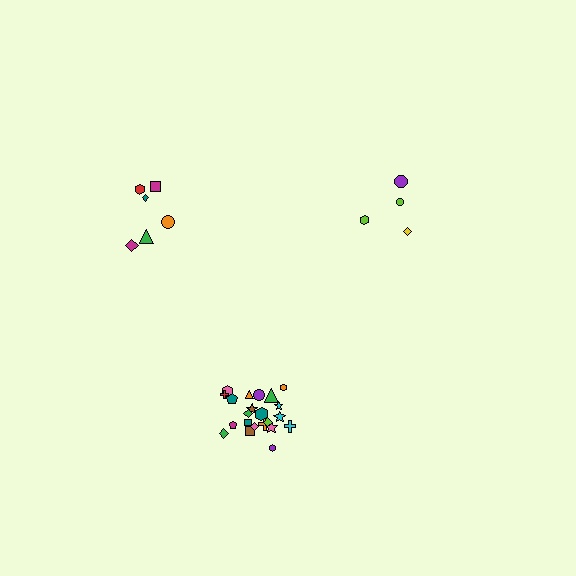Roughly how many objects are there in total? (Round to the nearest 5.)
Roughly 30 objects in total.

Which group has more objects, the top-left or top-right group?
The top-left group.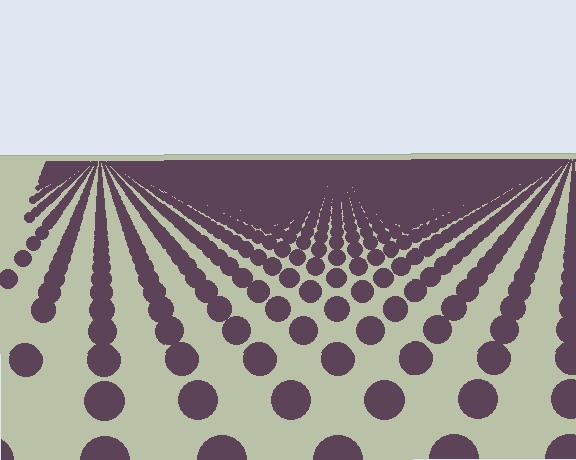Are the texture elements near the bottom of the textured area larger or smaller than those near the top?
Larger. Near the bottom, elements are closer to the viewer and appear at a bigger on-screen size.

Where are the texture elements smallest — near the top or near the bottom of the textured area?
Near the top.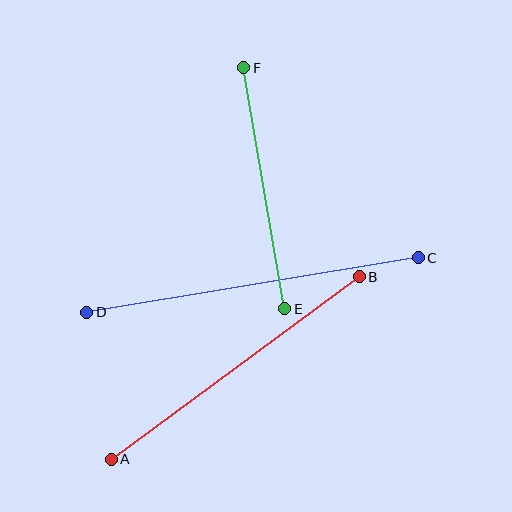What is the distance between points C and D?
The distance is approximately 336 pixels.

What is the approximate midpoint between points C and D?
The midpoint is at approximately (253, 285) pixels.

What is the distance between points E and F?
The distance is approximately 244 pixels.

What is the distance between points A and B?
The distance is approximately 308 pixels.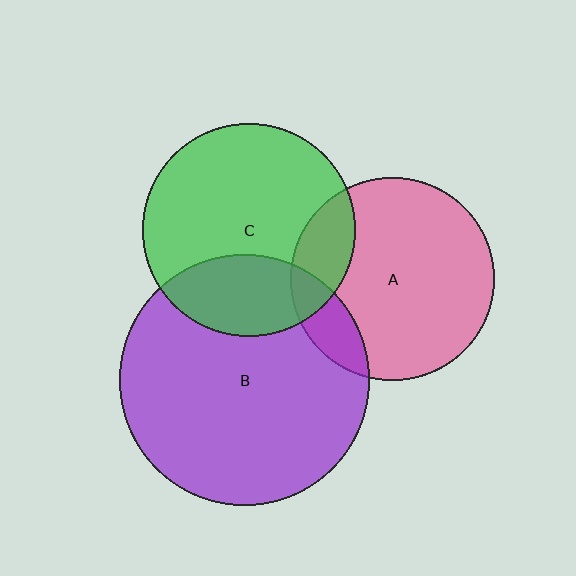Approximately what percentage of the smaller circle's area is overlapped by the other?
Approximately 30%.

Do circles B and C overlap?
Yes.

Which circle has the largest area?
Circle B (purple).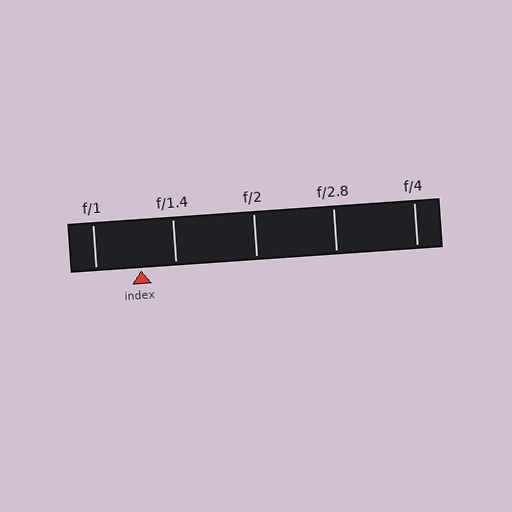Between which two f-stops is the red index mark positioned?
The index mark is between f/1 and f/1.4.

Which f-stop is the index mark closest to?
The index mark is closest to f/1.4.